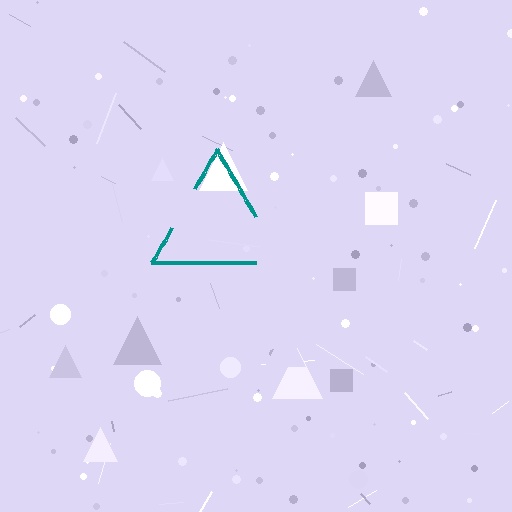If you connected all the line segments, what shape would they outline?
They would outline a triangle.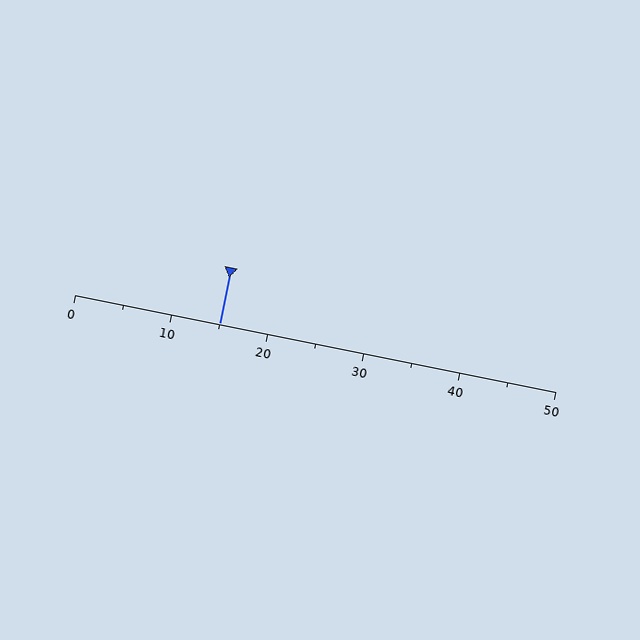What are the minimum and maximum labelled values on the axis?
The axis runs from 0 to 50.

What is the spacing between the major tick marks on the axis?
The major ticks are spaced 10 apart.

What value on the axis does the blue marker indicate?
The marker indicates approximately 15.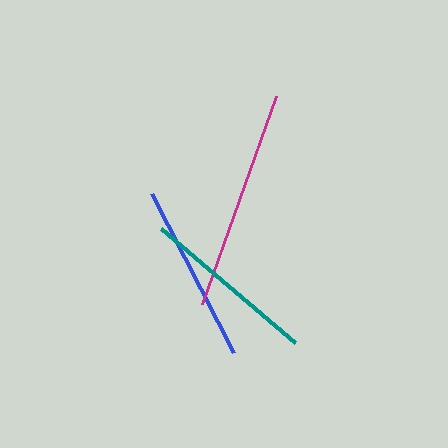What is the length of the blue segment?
The blue segment is approximately 179 pixels long.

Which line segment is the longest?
The magenta line is the longest at approximately 220 pixels.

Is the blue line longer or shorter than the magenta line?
The magenta line is longer than the blue line.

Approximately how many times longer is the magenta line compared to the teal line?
The magenta line is approximately 1.3 times the length of the teal line.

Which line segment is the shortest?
The teal line is the shortest at approximately 176 pixels.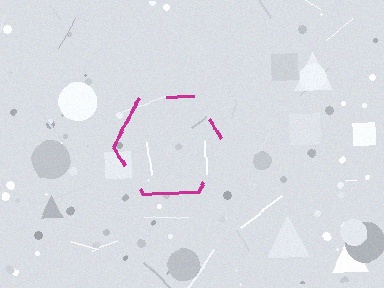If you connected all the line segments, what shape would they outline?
They would outline a hexagon.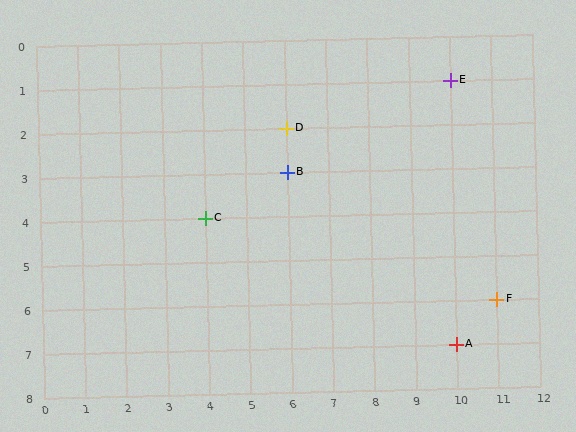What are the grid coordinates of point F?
Point F is at grid coordinates (11, 6).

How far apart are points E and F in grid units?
Points E and F are 1 column and 5 rows apart (about 5.1 grid units diagonally).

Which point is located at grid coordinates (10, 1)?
Point E is at (10, 1).